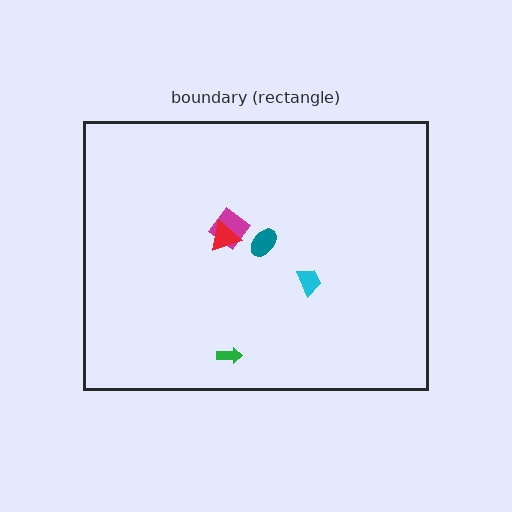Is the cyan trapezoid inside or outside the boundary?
Inside.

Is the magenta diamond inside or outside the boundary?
Inside.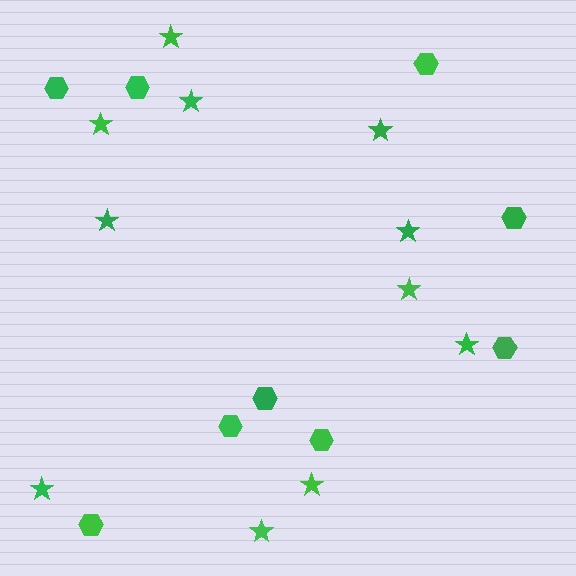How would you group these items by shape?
There are 2 groups: one group of hexagons (9) and one group of stars (11).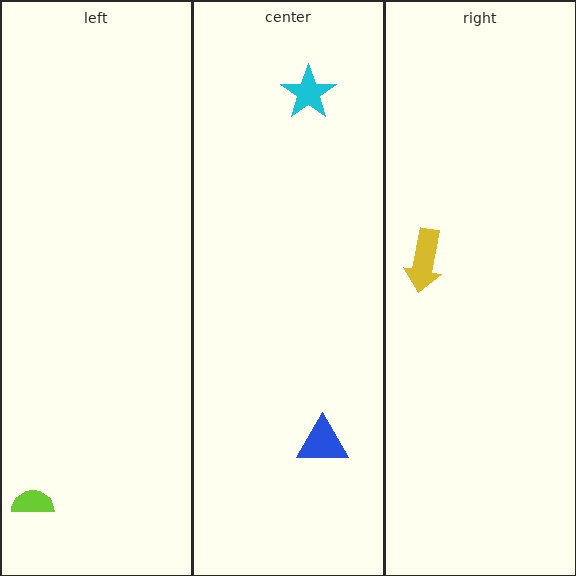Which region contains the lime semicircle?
The left region.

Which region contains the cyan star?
The center region.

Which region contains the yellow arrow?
The right region.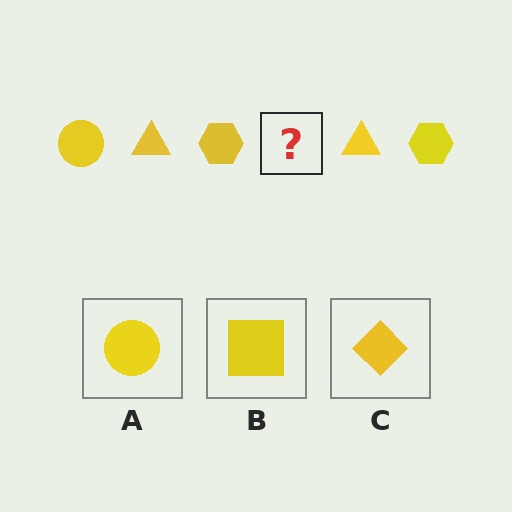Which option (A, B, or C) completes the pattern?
A.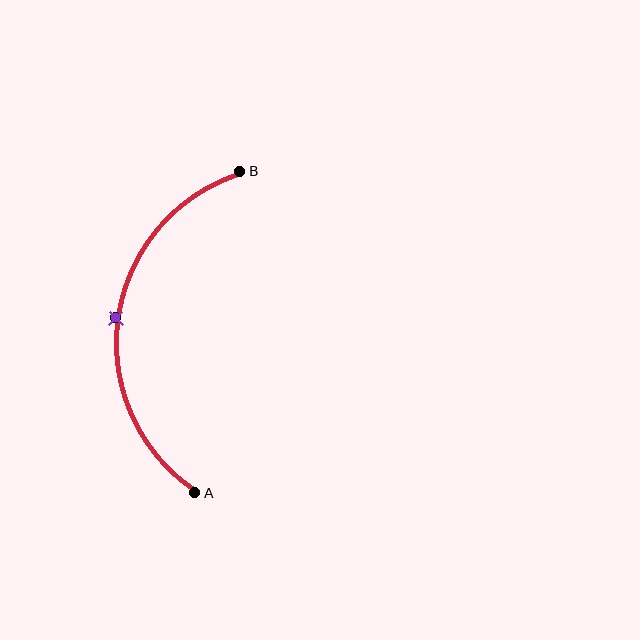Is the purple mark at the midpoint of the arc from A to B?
Yes. The purple mark lies on the arc at equal arc-length from both A and B — it is the arc midpoint.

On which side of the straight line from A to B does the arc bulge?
The arc bulges to the left of the straight line connecting A and B.